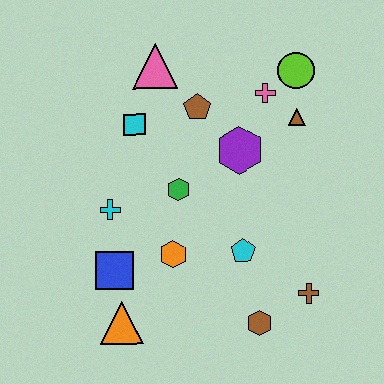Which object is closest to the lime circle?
The pink cross is closest to the lime circle.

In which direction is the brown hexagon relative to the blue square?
The brown hexagon is to the right of the blue square.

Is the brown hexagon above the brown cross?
No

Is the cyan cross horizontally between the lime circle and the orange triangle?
No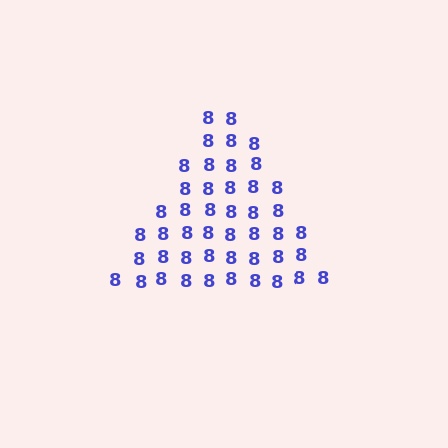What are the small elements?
The small elements are digit 8's.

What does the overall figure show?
The overall figure shows a triangle.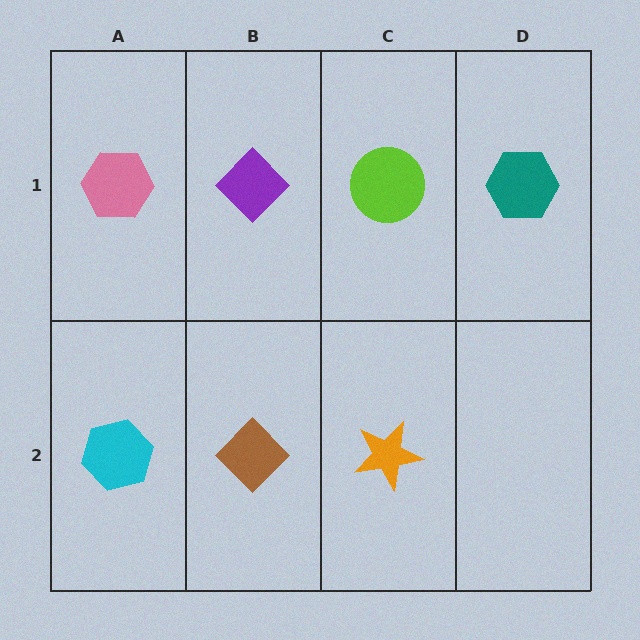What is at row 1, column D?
A teal hexagon.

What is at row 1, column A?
A pink hexagon.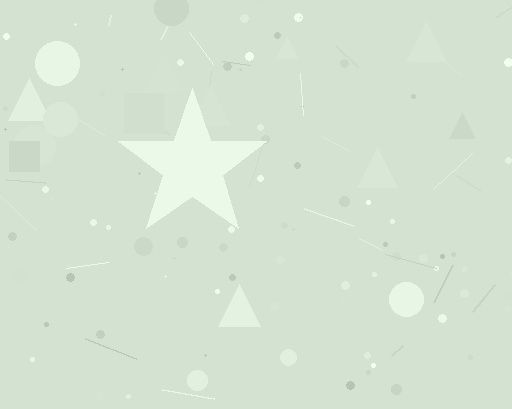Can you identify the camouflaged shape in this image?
The camouflaged shape is a star.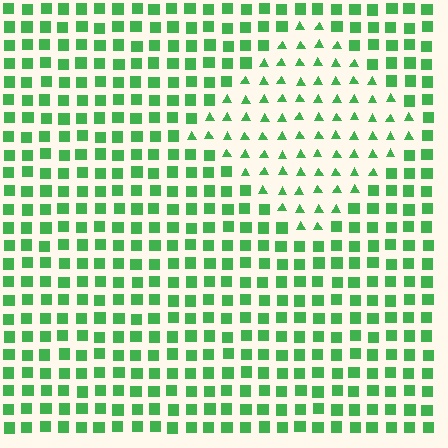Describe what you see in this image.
The image is filled with small green elements arranged in a uniform grid. A diamond-shaped region contains triangles, while the surrounding area contains squares. The boundary is defined purely by the change in element shape.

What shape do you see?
I see a diamond.